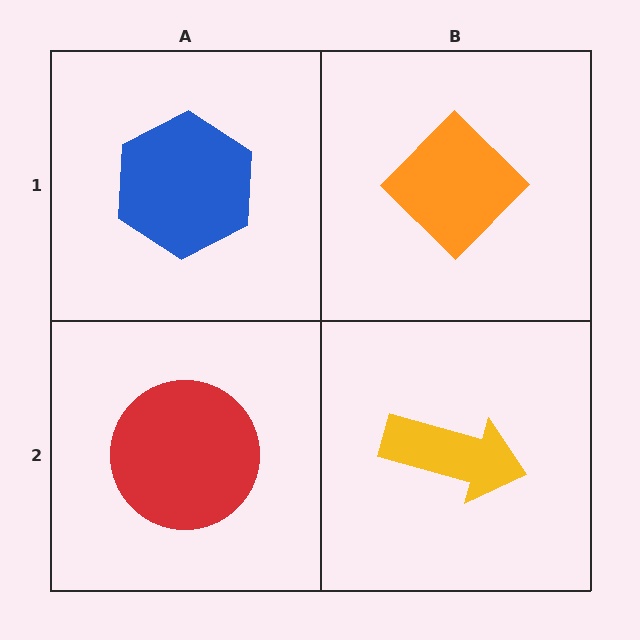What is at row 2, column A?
A red circle.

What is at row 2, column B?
A yellow arrow.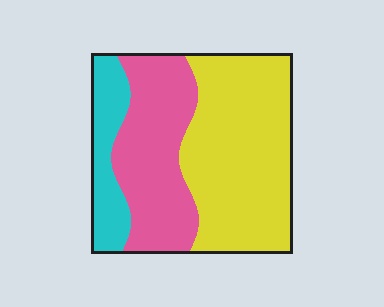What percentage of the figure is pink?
Pink takes up between a quarter and a half of the figure.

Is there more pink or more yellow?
Yellow.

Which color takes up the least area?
Cyan, at roughly 15%.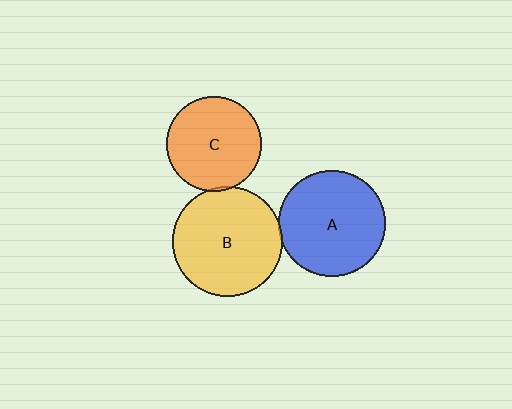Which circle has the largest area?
Circle B (yellow).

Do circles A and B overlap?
Yes.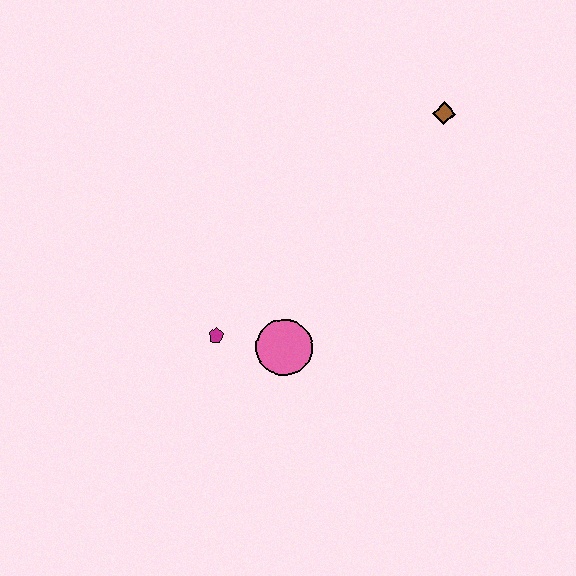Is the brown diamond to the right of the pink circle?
Yes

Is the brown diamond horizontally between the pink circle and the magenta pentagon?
No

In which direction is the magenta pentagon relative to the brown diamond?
The magenta pentagon is below the brown diamond.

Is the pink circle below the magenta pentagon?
Yes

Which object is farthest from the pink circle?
The brown diamond is farthest from the pink circle.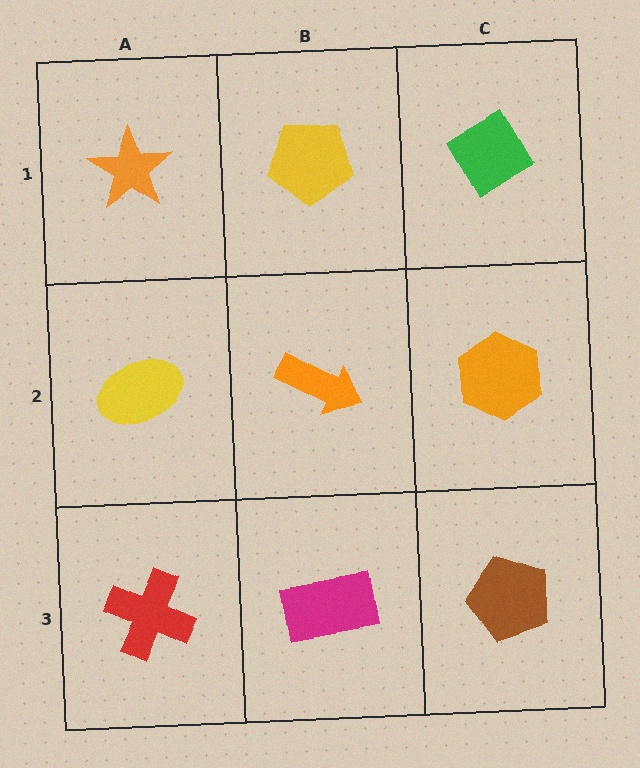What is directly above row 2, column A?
An orange star.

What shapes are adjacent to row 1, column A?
A yellow ellipse (row 2, column A), a yellow pentagon (row 1, column B).